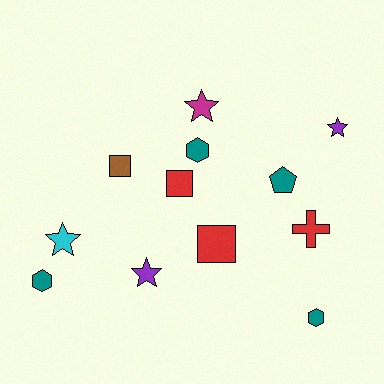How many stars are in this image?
There are 4 stars.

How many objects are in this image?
There are 12 objects.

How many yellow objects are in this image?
There are no yellow objects.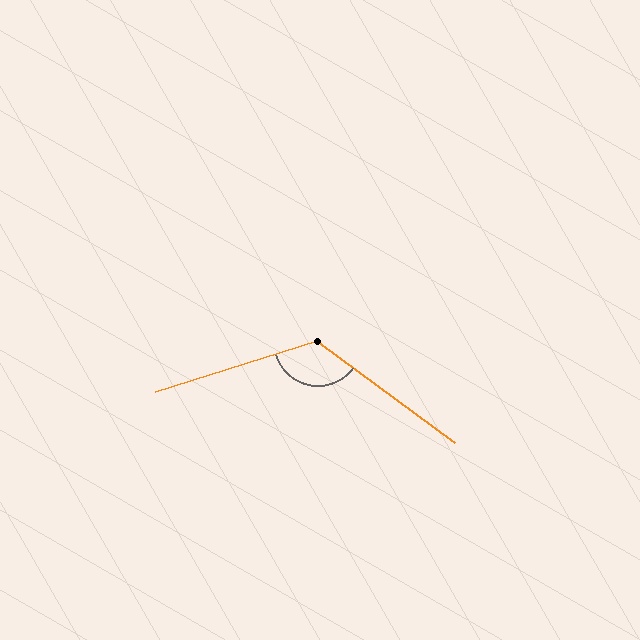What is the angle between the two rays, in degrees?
Approximately 126 degrees.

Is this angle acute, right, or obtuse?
It is obtuse.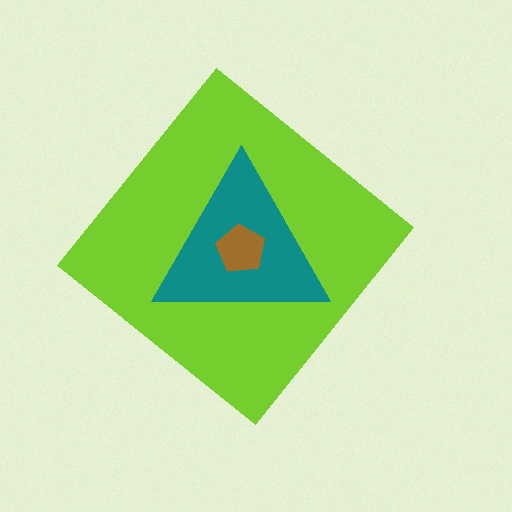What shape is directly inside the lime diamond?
The teal triangle.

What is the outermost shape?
The lime diamond.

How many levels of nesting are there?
3.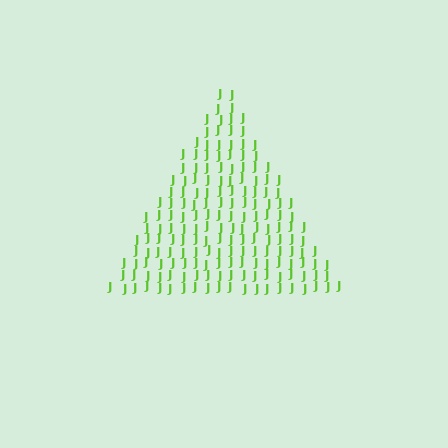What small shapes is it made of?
It is made of small letter J's.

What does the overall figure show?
The overall figure shows a triangle.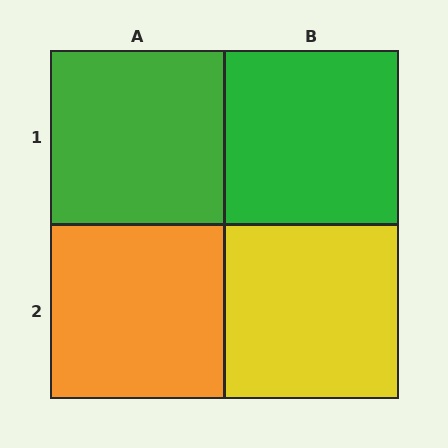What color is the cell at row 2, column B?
Yellow.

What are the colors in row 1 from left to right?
Green, green.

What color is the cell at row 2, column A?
Orange.